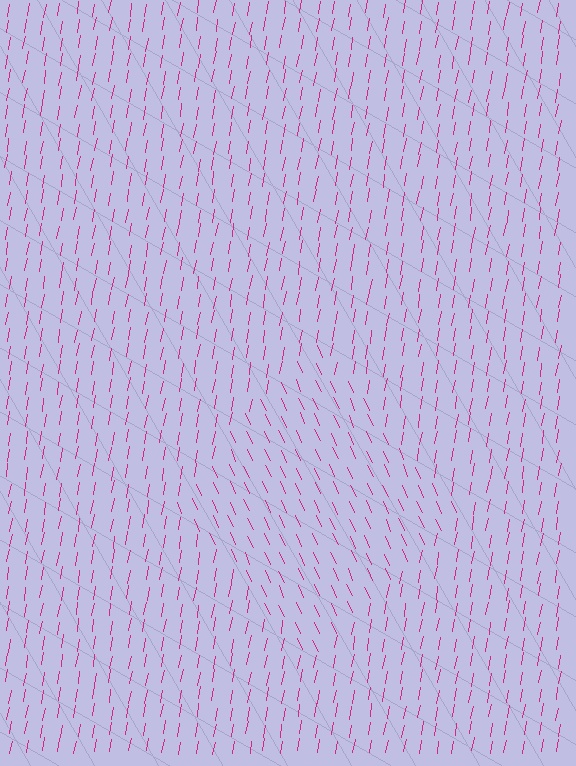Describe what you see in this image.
The image is filled with small magenta line segments. A diamond region in the image has lines oriented differently from the surrounding lines, creating a visible texture boundary.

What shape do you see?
I see a diamond.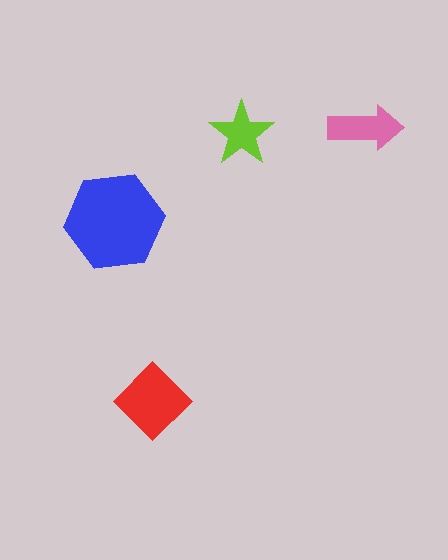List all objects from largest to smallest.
The blue hexagon, the red diamond, the pink arrow, the lime star.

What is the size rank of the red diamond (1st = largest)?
2nd.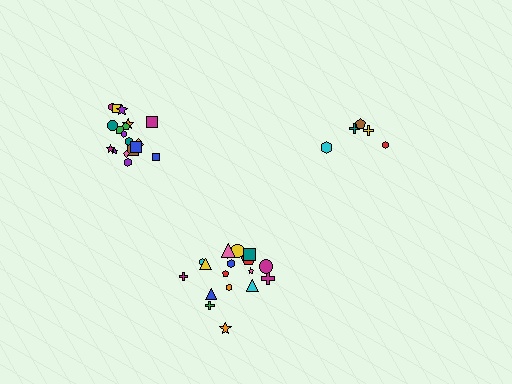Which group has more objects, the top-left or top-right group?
The top-left group.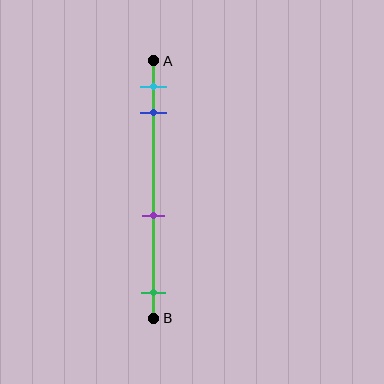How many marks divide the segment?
There are 4 marks dividing the segment.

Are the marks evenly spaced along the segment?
No, the marks are not evenly spaced.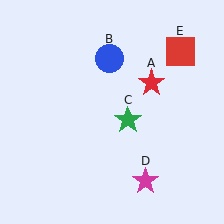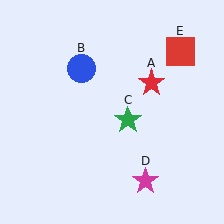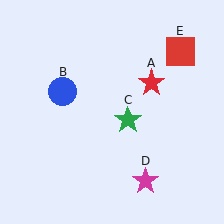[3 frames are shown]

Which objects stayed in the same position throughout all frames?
Red star (object A) and green star (object C) and magenta star (object D) and red square (object E) remained stationary.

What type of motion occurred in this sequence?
The blue circle (object B) rotated counterclockwise around the center of the scene.